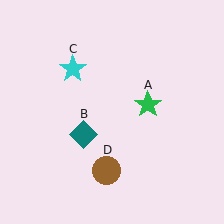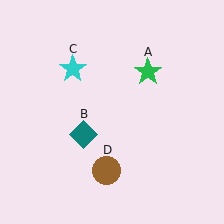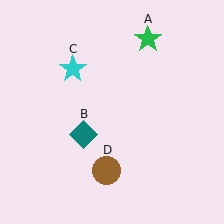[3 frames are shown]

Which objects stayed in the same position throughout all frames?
Teal diamond (object B) and cyan star (object C) and brown circle (object D) remained stationary.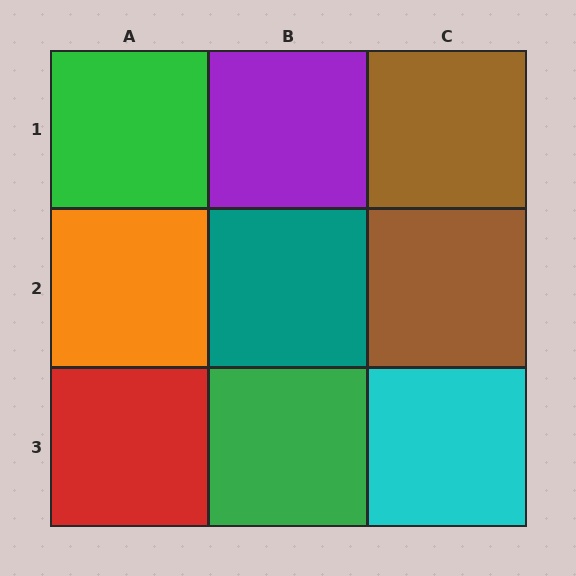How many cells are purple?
1 cell is purple.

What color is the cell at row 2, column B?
Teal.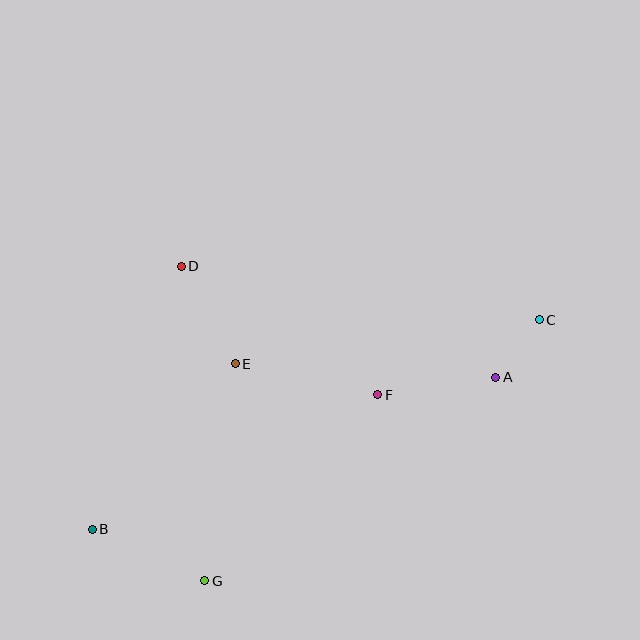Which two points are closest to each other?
Points A and C are closest to each other.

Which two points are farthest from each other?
Points B and C are farthest from each other.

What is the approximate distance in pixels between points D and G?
The distance between D and G is approximately 315 pixels.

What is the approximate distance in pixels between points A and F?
The distance between A and F is approximately 120 pixels.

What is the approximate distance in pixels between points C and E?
The distance between C and E is approximately 307 pixels.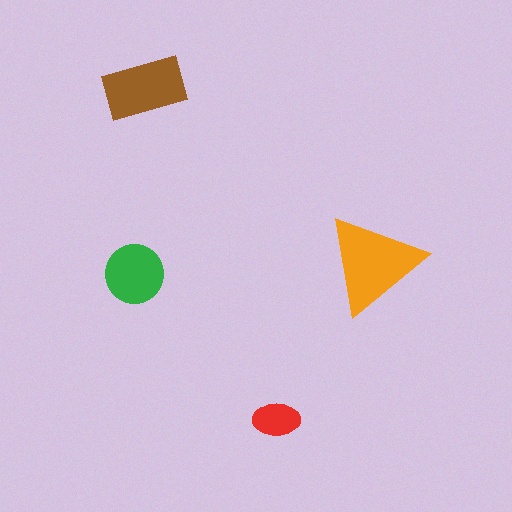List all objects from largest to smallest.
The orange triangle, the brown rectangle, the green circle, the red ellipse.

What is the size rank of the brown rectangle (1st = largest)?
2nd.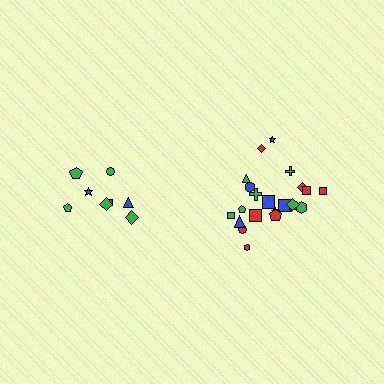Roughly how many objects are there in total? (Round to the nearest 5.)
Roughly 30 objects in total.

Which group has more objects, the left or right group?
The right group.